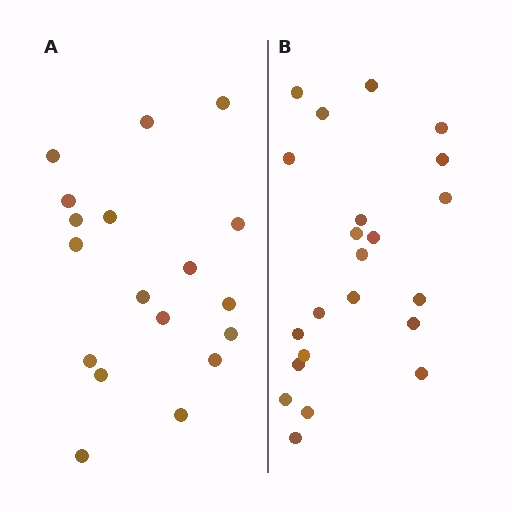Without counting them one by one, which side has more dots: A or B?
Region B (the right region) has more dots.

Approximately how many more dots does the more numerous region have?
Region B has about 4 more dots than region A.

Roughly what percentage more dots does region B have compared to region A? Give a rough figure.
About 20% more.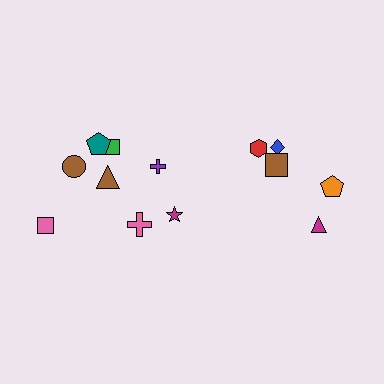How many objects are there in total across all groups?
There are 13 objects.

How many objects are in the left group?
There are 8 objects.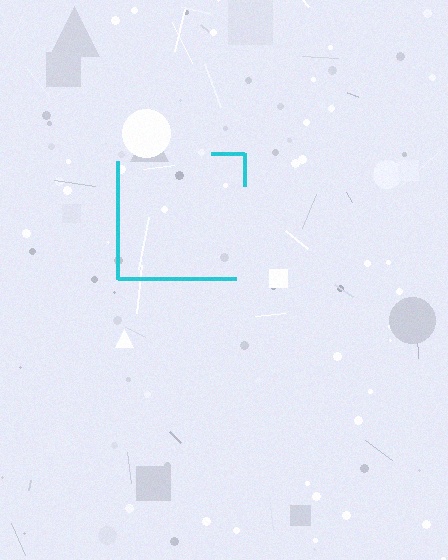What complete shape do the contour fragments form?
The contour fragments form a square.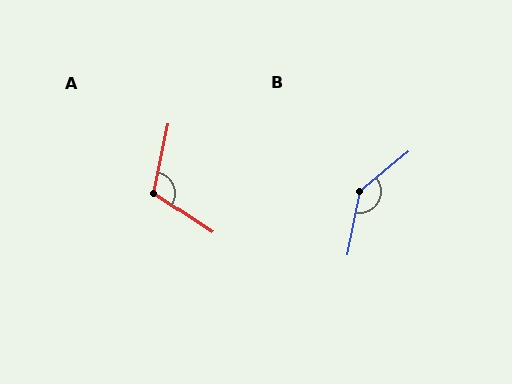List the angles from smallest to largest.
A (112°), B (140°).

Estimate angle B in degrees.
Approximately 140 degrees.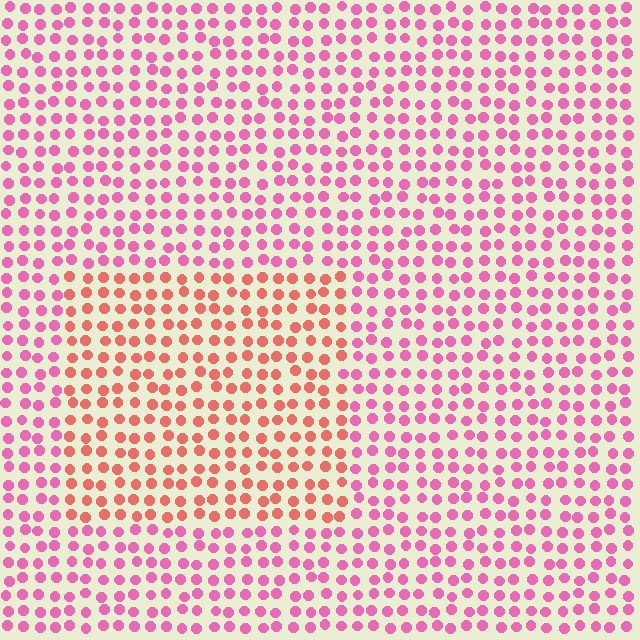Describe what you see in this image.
The image is filled with small pink elements in a uniform arrangement. A rectangle-shaped region is visible where the elements are tinted to a slightly different hue, forming a subtle color boundary.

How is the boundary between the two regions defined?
The boundary is defined purely by a slight shift in hue (about 37 degrees). Spacing, size, and orientation are identical on both sides.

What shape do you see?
I see a rectangle.